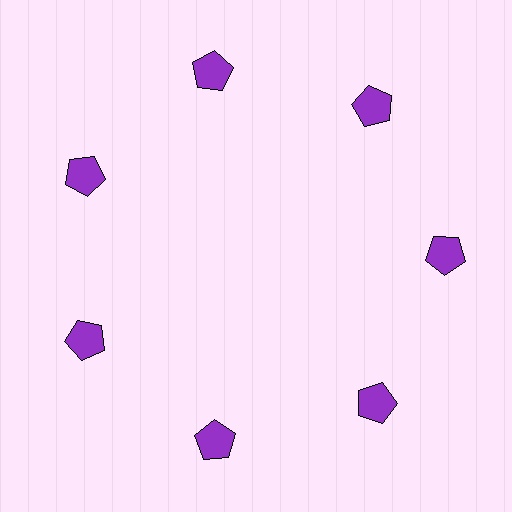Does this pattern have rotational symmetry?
Yes, this pattern has 7-fold rotational symmetry. It looks the same after rotating 51 degrees around the center.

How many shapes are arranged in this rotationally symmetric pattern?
There are 7 shapes, arranged in 7 groups of 1.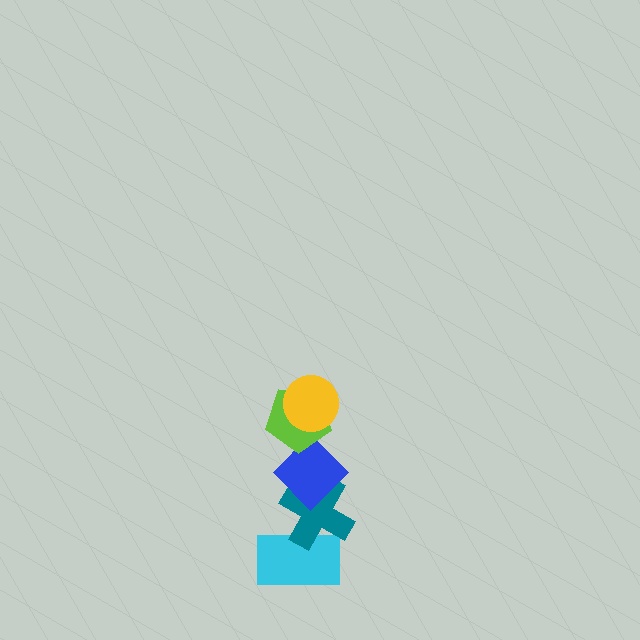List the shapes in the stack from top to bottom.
From top to bottom: the yellow circle, the lime pentagon, the blue diamond, the teal cross, the cyan rectangle.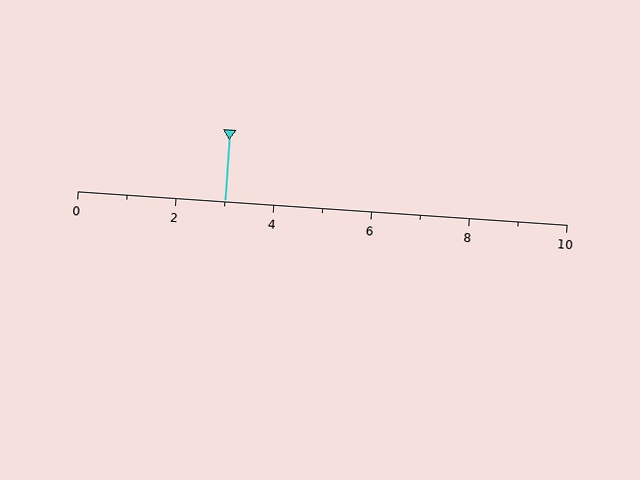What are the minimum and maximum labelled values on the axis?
The axis runs from 0 to 10.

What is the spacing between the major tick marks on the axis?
The major ticks are spaced 2 apart.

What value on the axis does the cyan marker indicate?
The marker indicates approximately 3.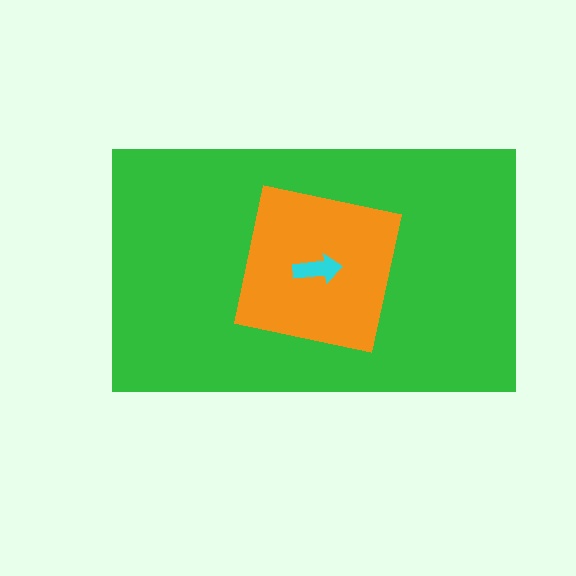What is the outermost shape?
The green rectangle.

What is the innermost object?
The cyan arrow.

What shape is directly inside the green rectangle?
The orange square.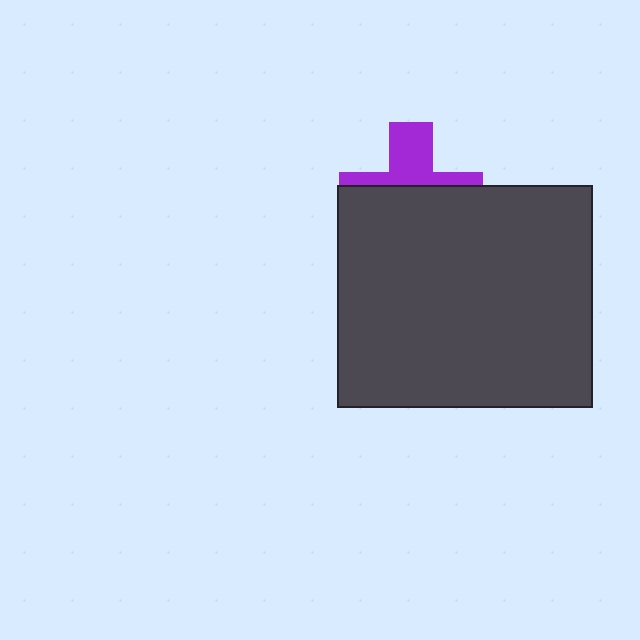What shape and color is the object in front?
The object in front is a dark gray rectangle.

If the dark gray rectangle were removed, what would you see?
You would see the complete purple cross.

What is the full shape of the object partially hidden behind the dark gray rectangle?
The partially hidden object is a purple cross.